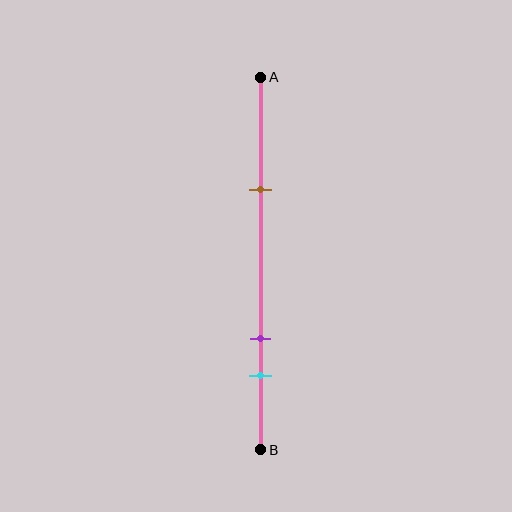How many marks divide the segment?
There are 3 marks dividing the segment.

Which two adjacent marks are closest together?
The purple and cyan marks are the closest adjacent pair.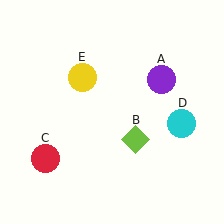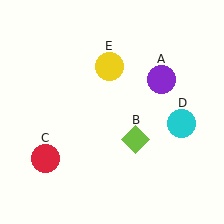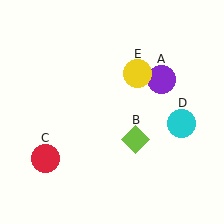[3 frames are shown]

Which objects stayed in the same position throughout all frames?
Purple circle (object A) and lime diamond (object B) and red circle (object C) and cyan circle (object D) remained stationary.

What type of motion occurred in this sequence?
The yellow circle (object E) rotated clockwise around the center of the scene.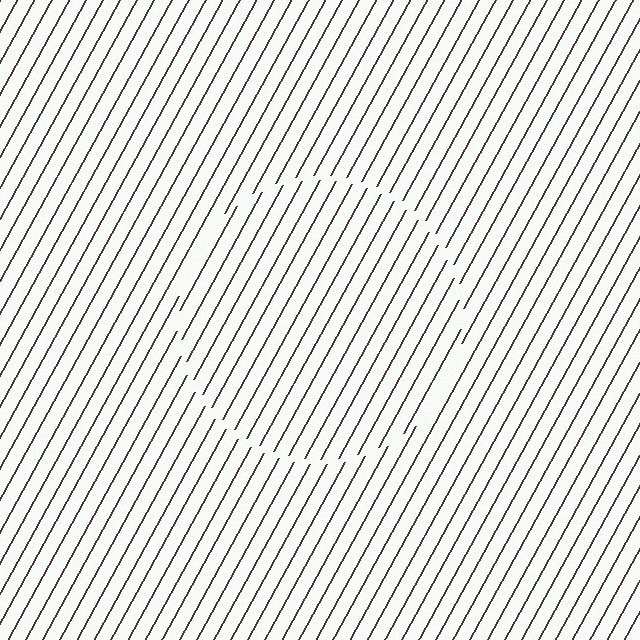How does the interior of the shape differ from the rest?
The interior of the shape contains the same grating, shifted by half a period — the contour is defined by the phase discontinuity where line-ends from the inner and outer gratings abut.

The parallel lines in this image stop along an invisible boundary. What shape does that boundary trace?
An illusory circle. The interior of the shape contains the same grating, shifted by half a period — the contour is defined by the phase discontinuity where line-ends from the inner and outer gratings abut.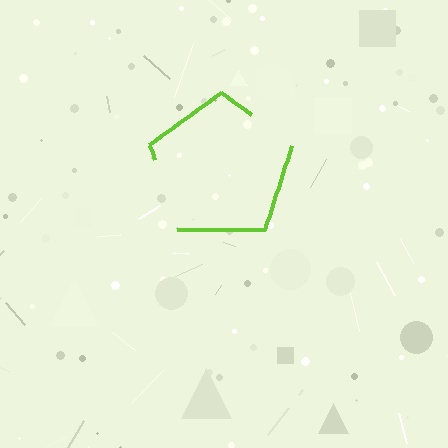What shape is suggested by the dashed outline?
The dashed outline suggests a pentagon.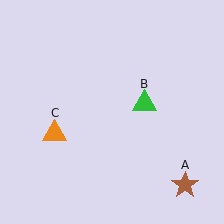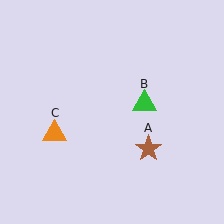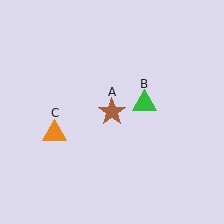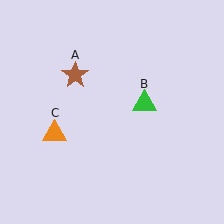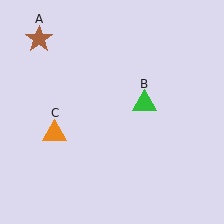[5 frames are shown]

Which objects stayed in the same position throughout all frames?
Green triangle (object B) and orange triangle (object C) remained stationary.